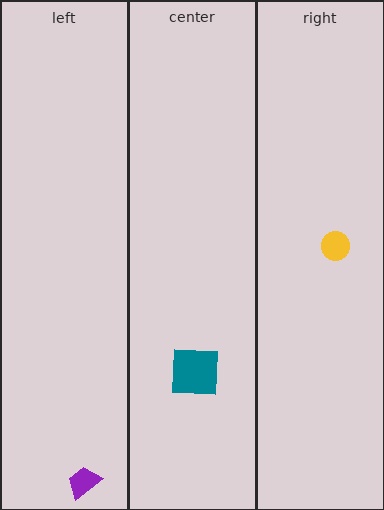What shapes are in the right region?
The yellow circle.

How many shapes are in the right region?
1.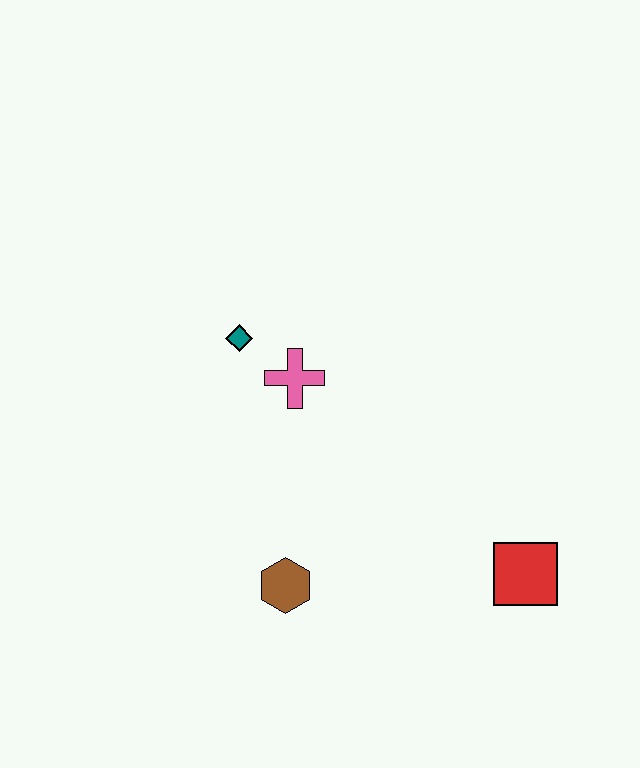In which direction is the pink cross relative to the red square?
The pink cross is to the left of the red square.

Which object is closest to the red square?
The brown hexagon is closest to the red square.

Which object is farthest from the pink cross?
The red square is farthest from the pink cross.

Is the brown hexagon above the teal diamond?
No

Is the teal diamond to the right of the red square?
No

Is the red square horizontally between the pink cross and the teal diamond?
No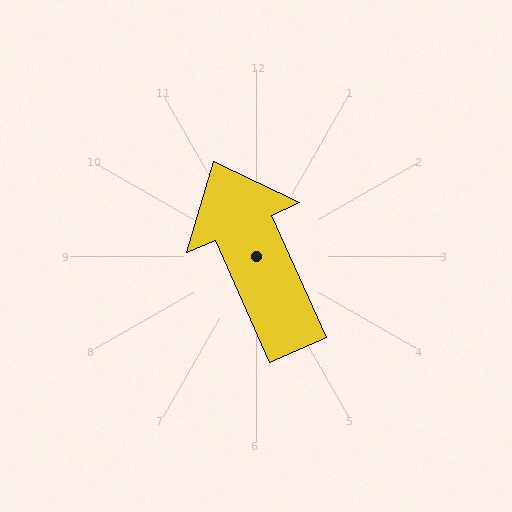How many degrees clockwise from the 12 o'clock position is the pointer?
Approximately 336 degrees.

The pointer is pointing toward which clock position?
Roughly 11 o'clock.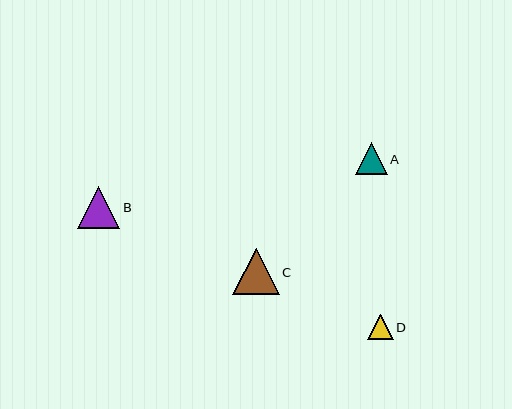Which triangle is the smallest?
Triangle D is the smallest with a size of approximately 26 pixels.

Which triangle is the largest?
Triangle C is the largest with a size of approximately 46 pixels.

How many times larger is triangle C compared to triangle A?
Triangle C is approximately 1.5 times the size of triangle A.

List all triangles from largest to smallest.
From largest to smallest: C, B, A, D.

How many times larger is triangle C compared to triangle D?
Triangle C is approximately 1.8 times the size of triangle D.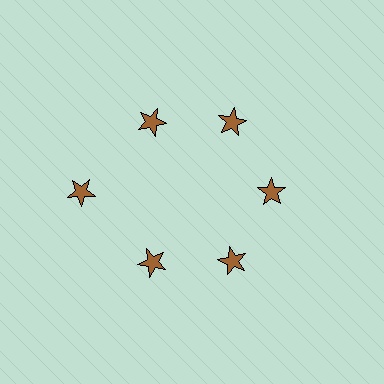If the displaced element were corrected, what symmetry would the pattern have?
It would have 6-fold rotational symmetry — the pattern would map onto itself every 60 degrees.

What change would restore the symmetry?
The symmetry would be restored by moving it inward, back onto the ring so that all 6 stars sit at equal angles and equal distance from the center.